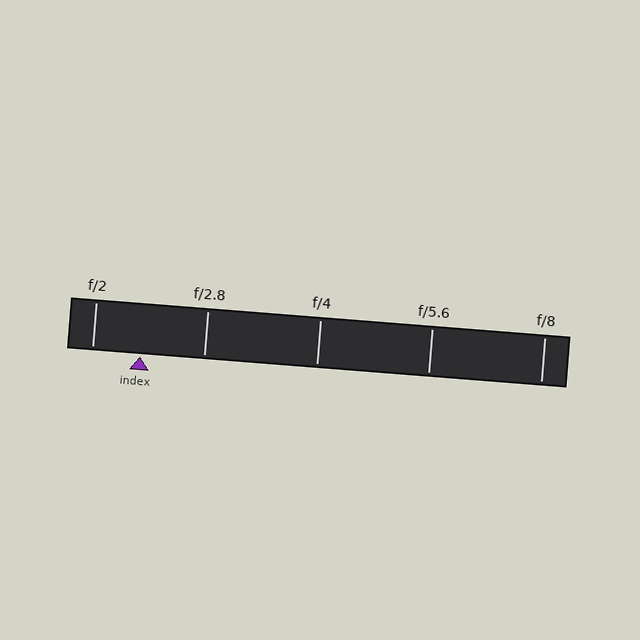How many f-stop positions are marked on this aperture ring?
There are 5 f-stop positions marked.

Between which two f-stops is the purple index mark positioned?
The index mark is between f/2 and f/2.8.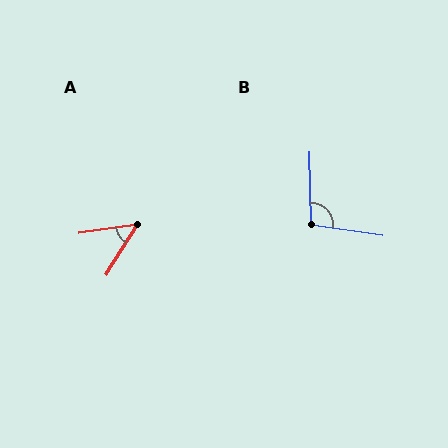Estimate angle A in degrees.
Approximately 50 degrees.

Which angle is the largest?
B, at approximately 99 degrees.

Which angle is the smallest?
A, at approximately 50 degrees.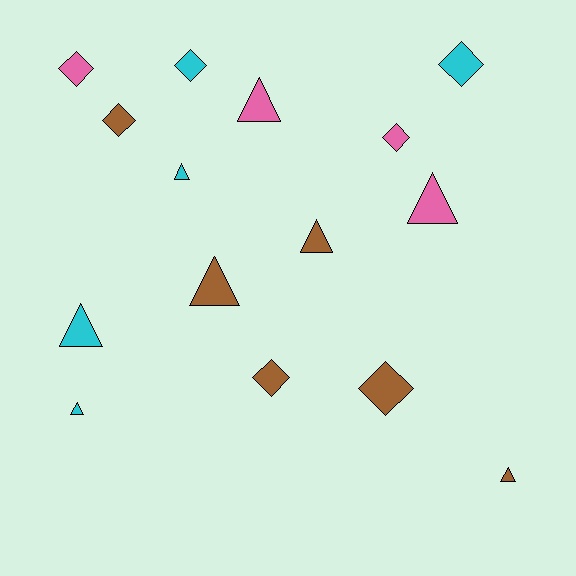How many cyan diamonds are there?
There are 2 cyan diamonds.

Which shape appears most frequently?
Triangle, with 8 objects.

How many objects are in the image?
There are 15 objects.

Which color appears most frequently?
Brown, with 6 objects.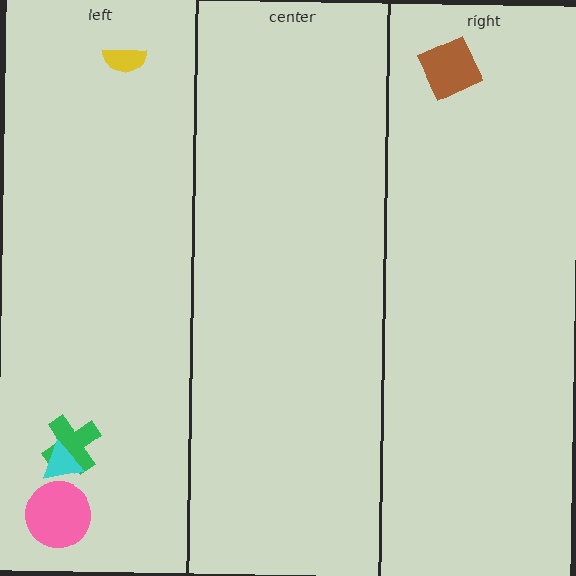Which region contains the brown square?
The right region.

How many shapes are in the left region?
4.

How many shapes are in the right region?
1.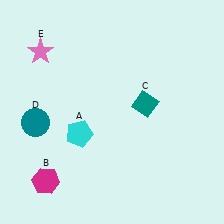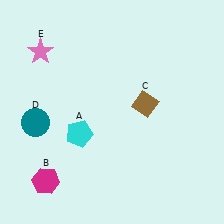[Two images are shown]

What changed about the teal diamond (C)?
In Image 1, C is teal. In Image 2, it changed to brown.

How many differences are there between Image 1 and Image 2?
There is 1 difference between the two images.